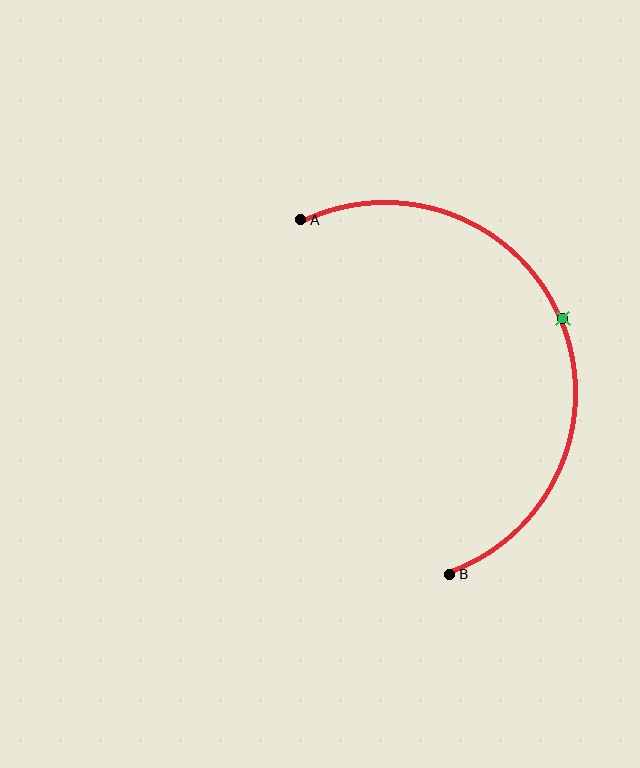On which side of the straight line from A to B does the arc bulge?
The arc bulges to the right of the straight line connecting A and B.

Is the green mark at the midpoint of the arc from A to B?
Yes. The green mark lies on the arc at equal arc-length from both A and B — it is the arc midpoint.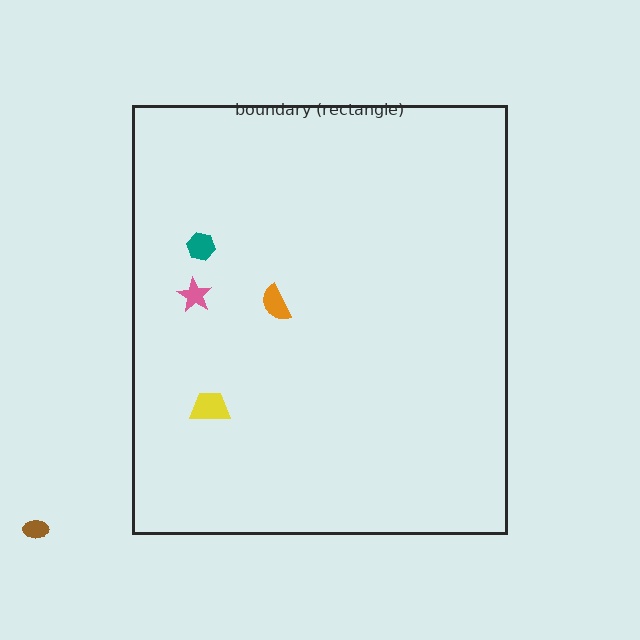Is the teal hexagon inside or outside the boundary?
Inside.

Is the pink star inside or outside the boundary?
Inside.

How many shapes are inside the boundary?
4 inside, 1 outside.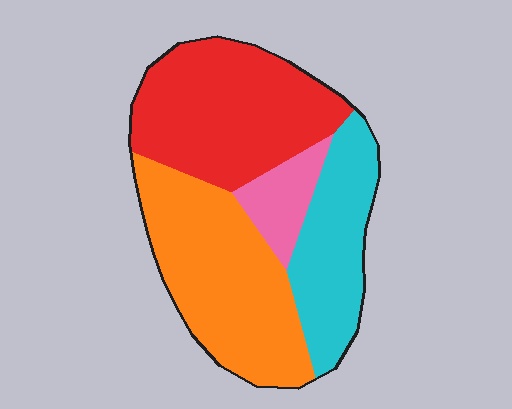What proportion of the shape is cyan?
Cyan takes up less than a quarter of the shape.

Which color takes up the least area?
Pink, at roughly 10%.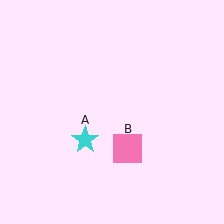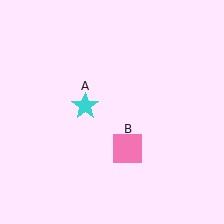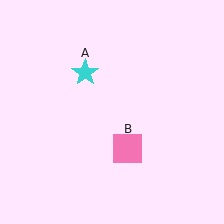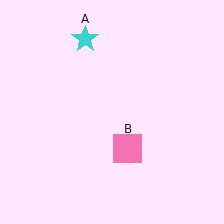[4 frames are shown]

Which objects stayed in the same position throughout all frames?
Pink square (object B) remained stationary.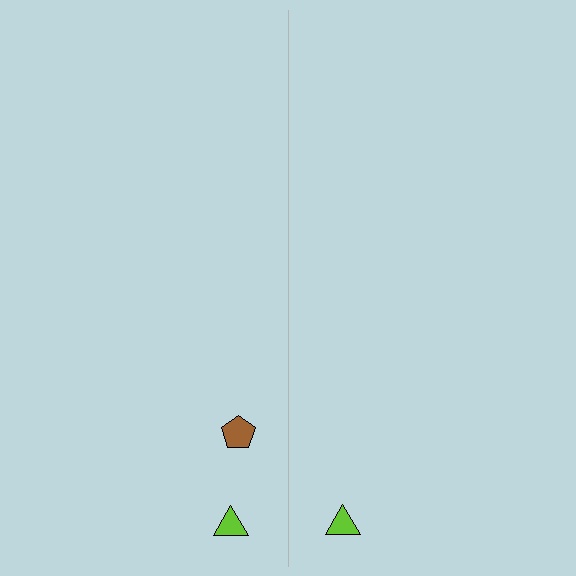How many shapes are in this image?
There are 3 shapes in this image.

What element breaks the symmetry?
A brown pentagon is missing from the right side.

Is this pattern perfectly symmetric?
No, the pattern is not perfectly symmetric. A brown pentagon is missing from the right side.